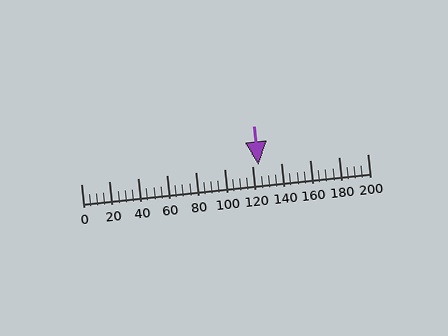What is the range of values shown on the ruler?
The ruler shows values from 0 to 200.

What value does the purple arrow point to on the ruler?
The purple arrow points to approximately 124.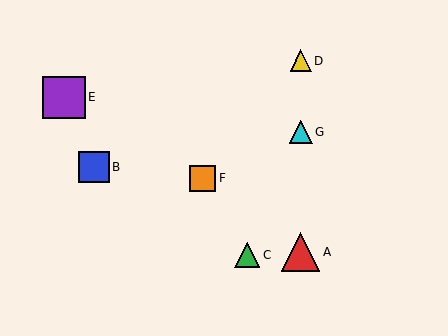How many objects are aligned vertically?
3 objects (A, D, G) are aligned vertically.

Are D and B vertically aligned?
No, D is at x≈301 and B is at x≈94.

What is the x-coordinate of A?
Object A is at x≈301.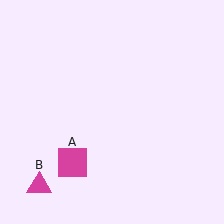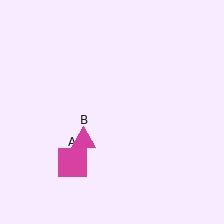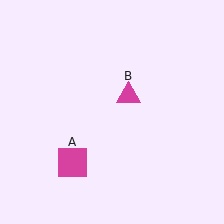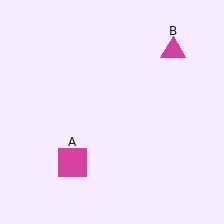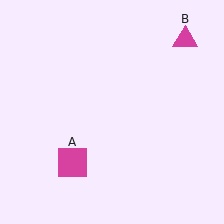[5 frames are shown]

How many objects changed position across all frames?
1 object changed position: magenta triangle (object B).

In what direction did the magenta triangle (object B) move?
The magenta triangle (object B) moved up and to the right.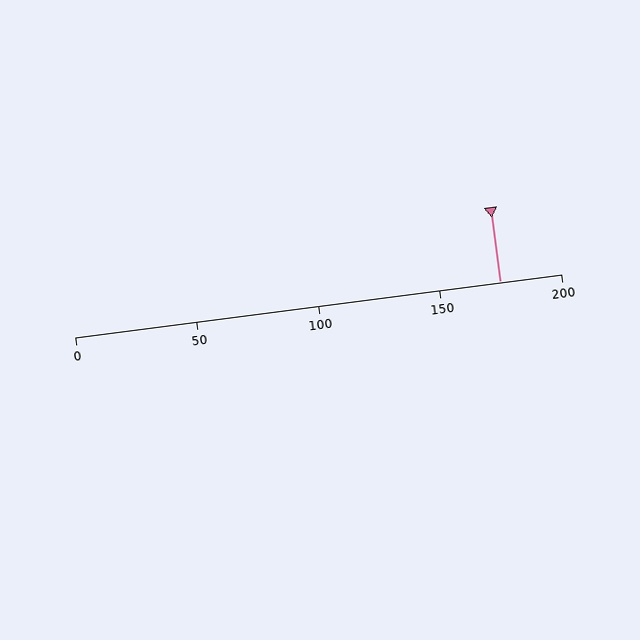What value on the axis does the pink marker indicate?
The marker indicates approximately 175.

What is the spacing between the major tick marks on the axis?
The major ticks are spaced 50 apart.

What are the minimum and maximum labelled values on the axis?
The axis runs from 0 to 200.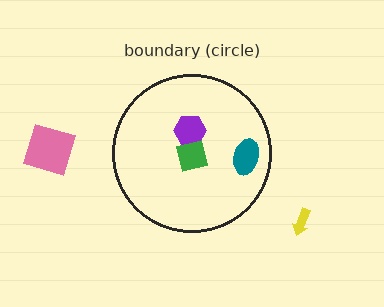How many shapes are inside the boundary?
3 inside, 2 outside.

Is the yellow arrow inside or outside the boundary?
Outside.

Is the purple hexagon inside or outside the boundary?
Inside.